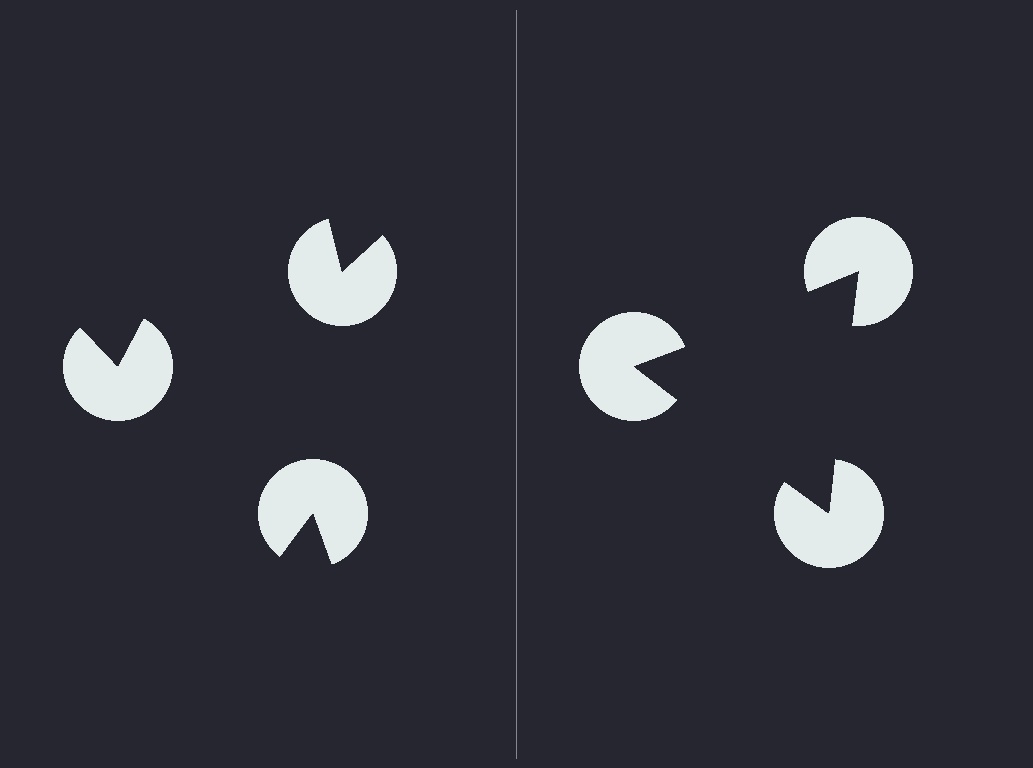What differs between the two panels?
The pac-man discs are positioned identically on both sides; only the wedge orientations differ. On the right they align to a triangle; on the left they are misaligned.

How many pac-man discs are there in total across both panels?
6 — 3 on each side.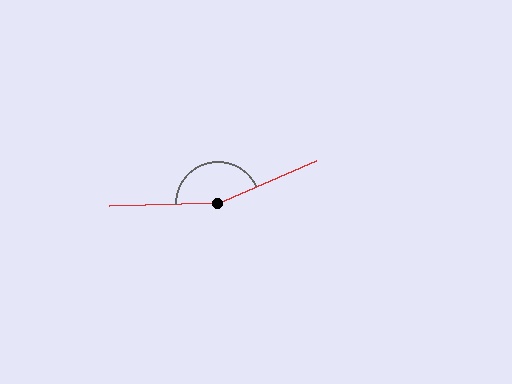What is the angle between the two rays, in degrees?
Approximately 158 degrees.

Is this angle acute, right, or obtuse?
It is obtuse.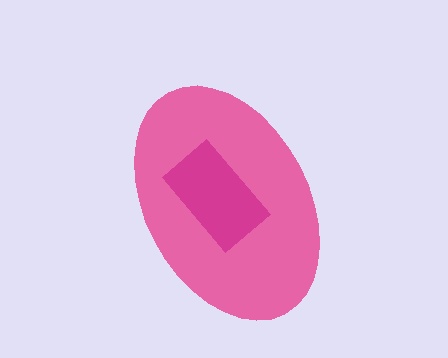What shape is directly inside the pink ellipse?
The magenta rectangle.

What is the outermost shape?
The pink ellipse.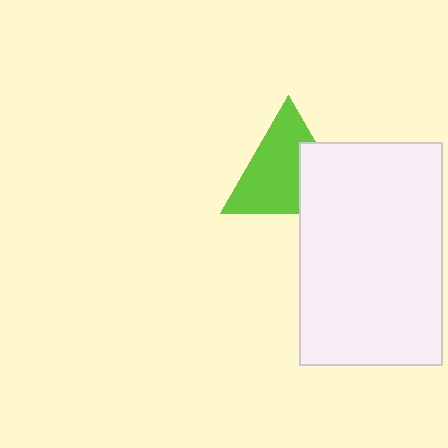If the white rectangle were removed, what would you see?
You would see the complete lime triangle.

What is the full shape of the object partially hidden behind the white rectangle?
The partially hidden object is a lime triangle.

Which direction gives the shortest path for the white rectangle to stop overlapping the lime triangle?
Moving toward the lower-right gives the shortest separation.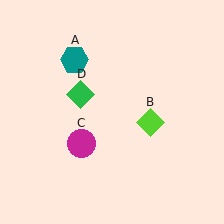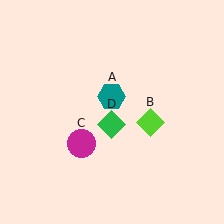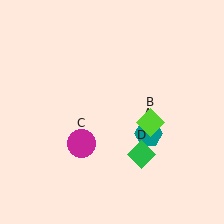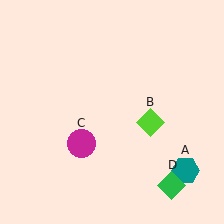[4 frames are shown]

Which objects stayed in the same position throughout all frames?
Lime diamond (object B) and magenta circle (object C) remained stationary.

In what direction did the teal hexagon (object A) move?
The teal hexagon (object A) moved down and to the right.